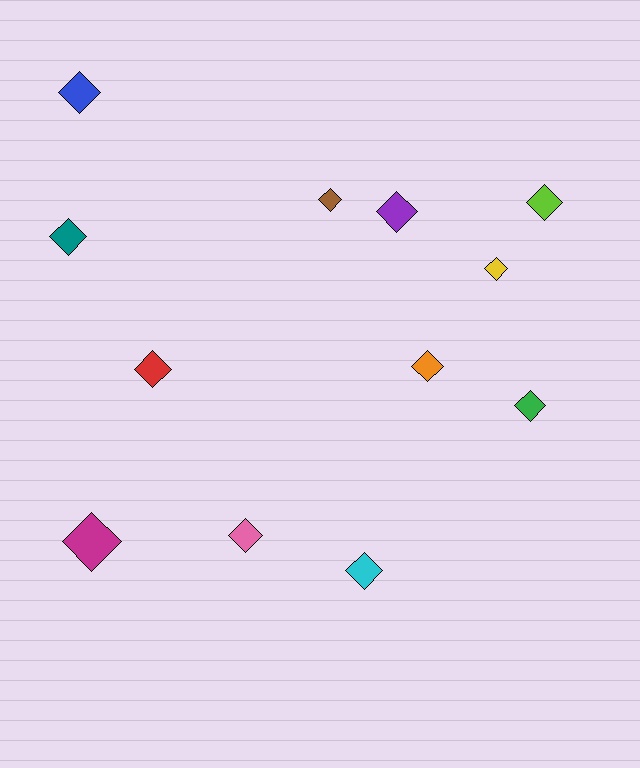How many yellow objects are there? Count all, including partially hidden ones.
There is 1 yellow object.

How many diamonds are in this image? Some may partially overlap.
There are 12 diamonds.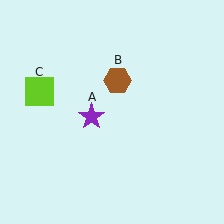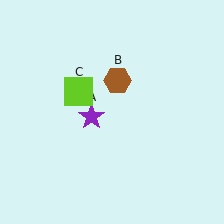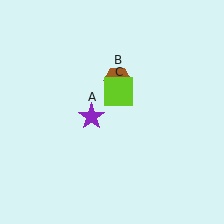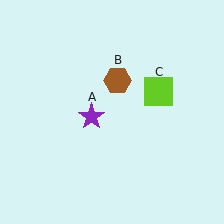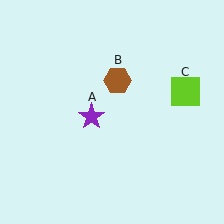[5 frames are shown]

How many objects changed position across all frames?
1 object changed position: lime square (object C).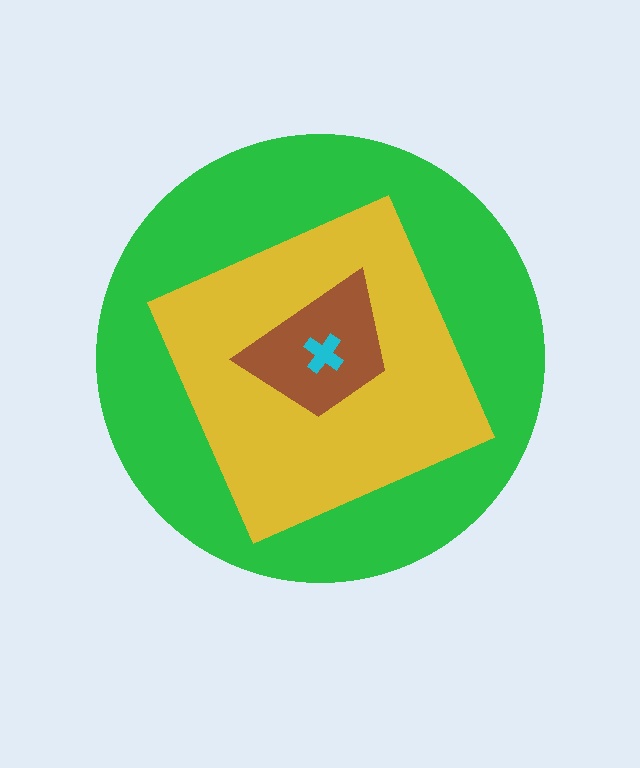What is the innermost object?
The cyan cross.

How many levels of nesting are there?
4.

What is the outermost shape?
The green circle.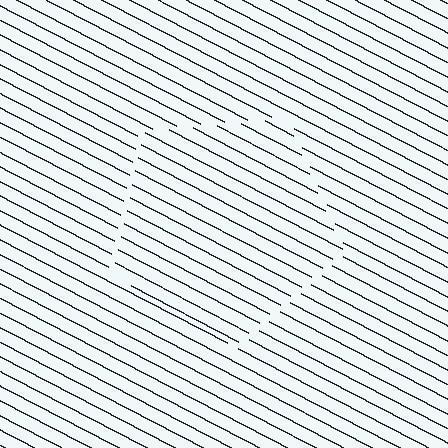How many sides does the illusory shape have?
5 sides — the line-ends trace a pentagon.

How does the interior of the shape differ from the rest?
The interior of the shape contains the same grating, shifted by half a period — the contour is defined by the phase discontinuity where line-ends from the inner and outer gratings abut.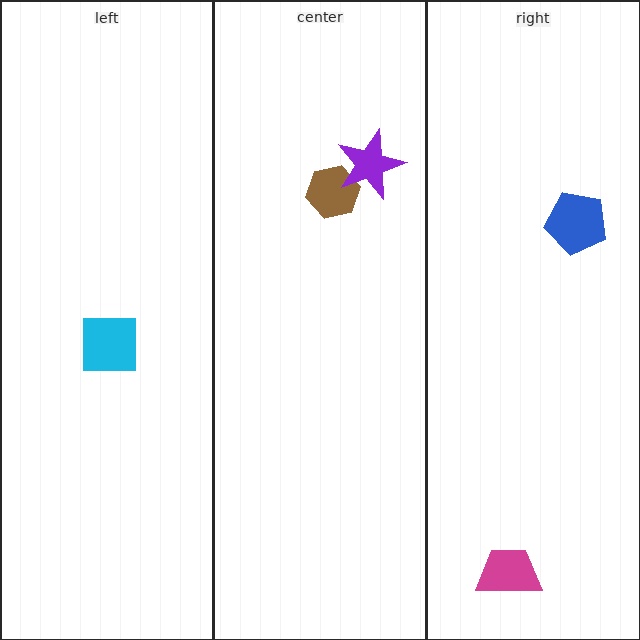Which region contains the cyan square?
The left region.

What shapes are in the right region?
The magenta trapezoid, the blue pentagon.